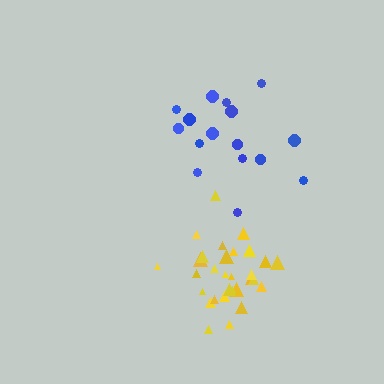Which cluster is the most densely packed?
Yellow.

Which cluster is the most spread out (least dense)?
Blue.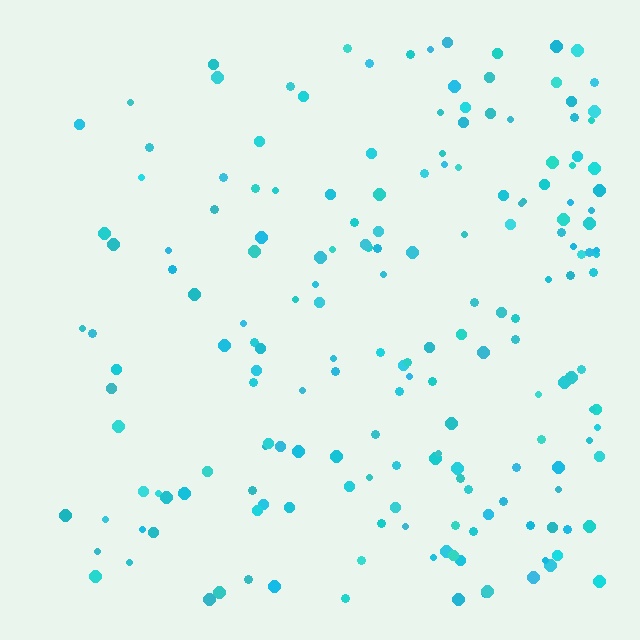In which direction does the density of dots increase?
From left to right, with the right side densest.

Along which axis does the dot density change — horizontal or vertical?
Horizontal.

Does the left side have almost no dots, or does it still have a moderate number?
Still a moderate number, just noticeably fewer than the right.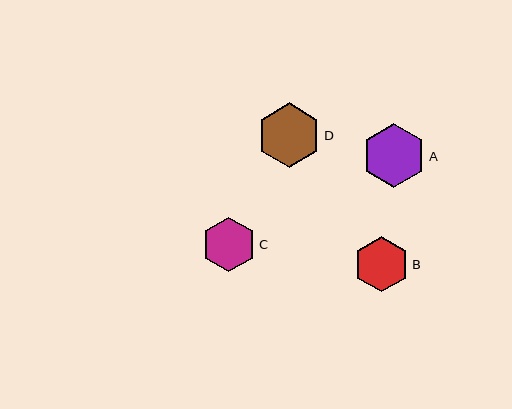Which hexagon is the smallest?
Hexagon C is the smallest with a size of approximately 55 pixels.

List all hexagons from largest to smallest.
From largest to smallest: D, A, B, C.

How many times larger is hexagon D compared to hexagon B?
Hexagon D is approximately 1.2 times the size of hexagon B.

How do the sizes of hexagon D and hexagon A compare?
Hexagon D and hexagon A are approximately the same size.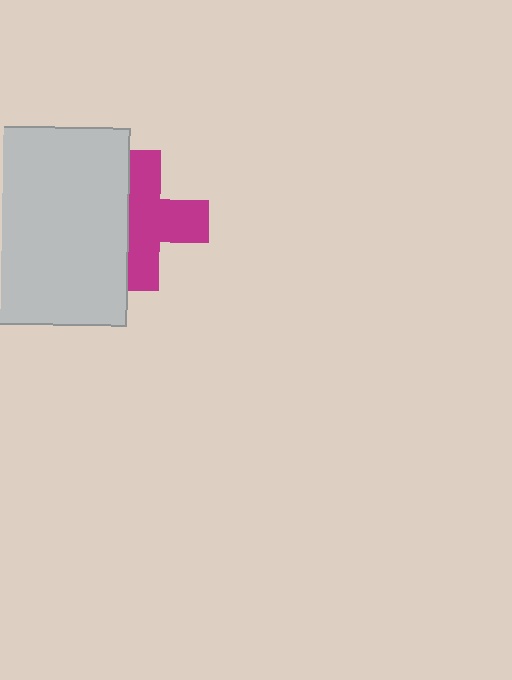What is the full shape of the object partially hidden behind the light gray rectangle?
The partially hidden object is a magenta cross.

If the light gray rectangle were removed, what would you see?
You would see the complete magenta cross.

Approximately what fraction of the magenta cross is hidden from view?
Roughly 37% of the magenta cross is hidden behind the light gray rectangle.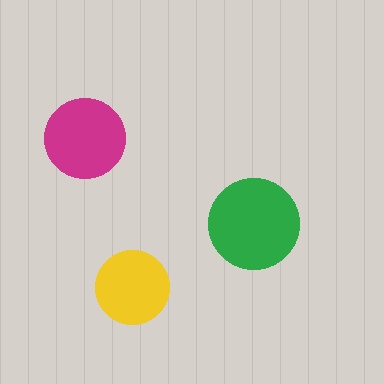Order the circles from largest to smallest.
the green one, the magenta one, the yellow one.